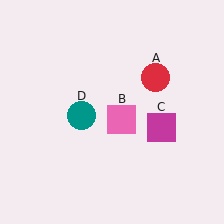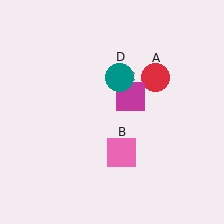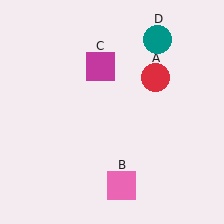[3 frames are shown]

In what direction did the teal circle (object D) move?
The teal circle (object D) moved up and to the right.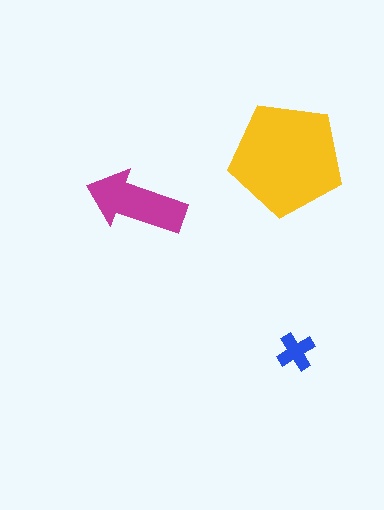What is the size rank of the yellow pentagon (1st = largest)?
1st.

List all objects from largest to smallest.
The yellow pentagon, the magenta arrow, the blue cross.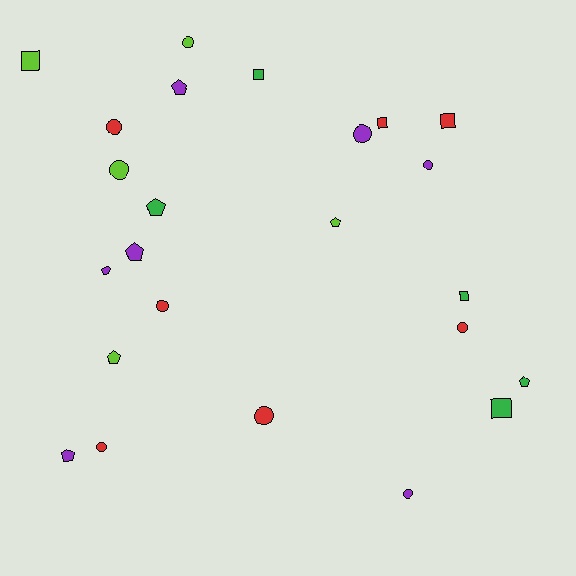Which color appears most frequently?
Red, with 7 objects.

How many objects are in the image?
There are 24 objects.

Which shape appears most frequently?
Circle, with 10 objects.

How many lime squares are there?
There is 1 lime square.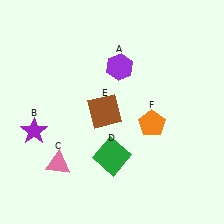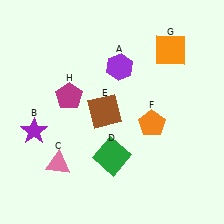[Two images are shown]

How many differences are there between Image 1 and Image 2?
There are 2 differences between the two images.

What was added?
An orange square (G), a magenta pentagon (H) were added in Image 2.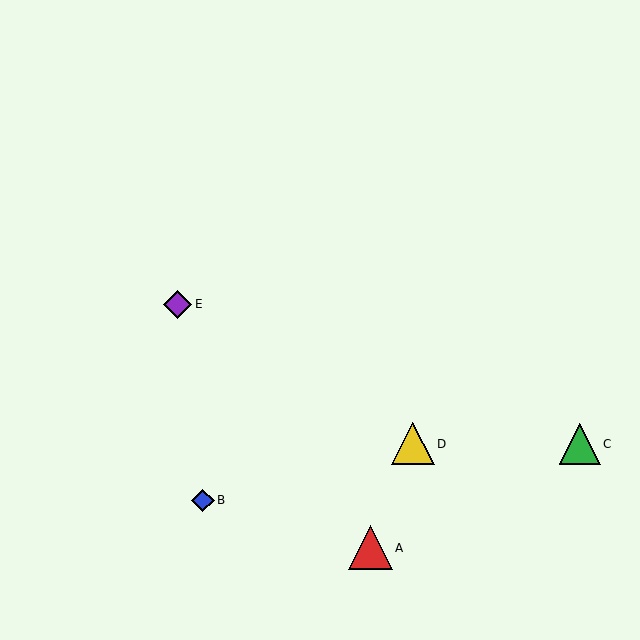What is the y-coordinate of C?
Object C is at y≈444.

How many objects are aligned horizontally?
2 objects (C, D) are aligned horizontally.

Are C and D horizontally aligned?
Yes, both are at y≈444.